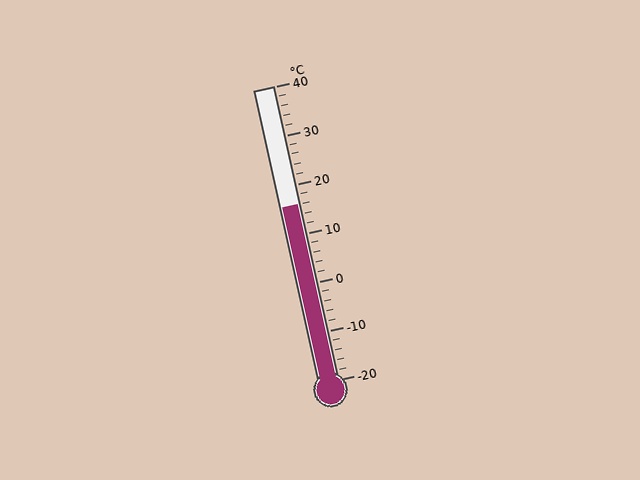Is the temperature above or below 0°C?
The temperature is above 0°C.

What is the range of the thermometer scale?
The thermometer scale ranges from -20°C to 40°C.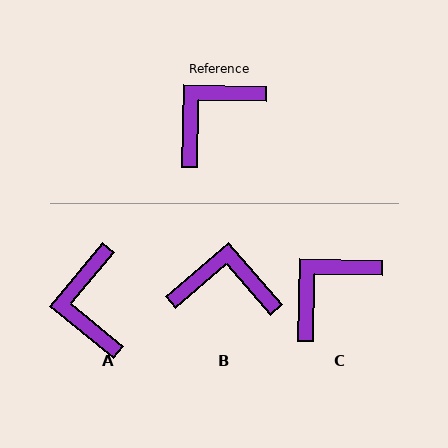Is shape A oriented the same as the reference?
No, it is off by about 52 degrees.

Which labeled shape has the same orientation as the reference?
C.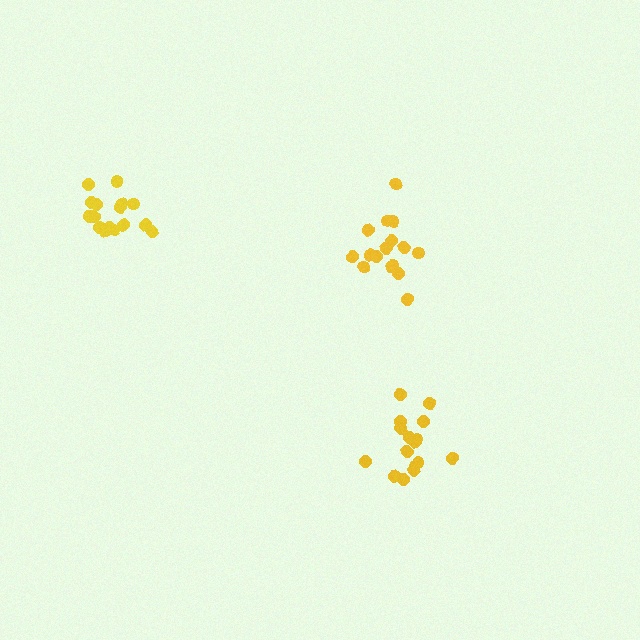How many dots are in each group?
Group 1: 16 dots, Group 2: 18 dots, Group 3: 16 dots (50 total).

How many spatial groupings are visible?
There are 3 spatial groupings.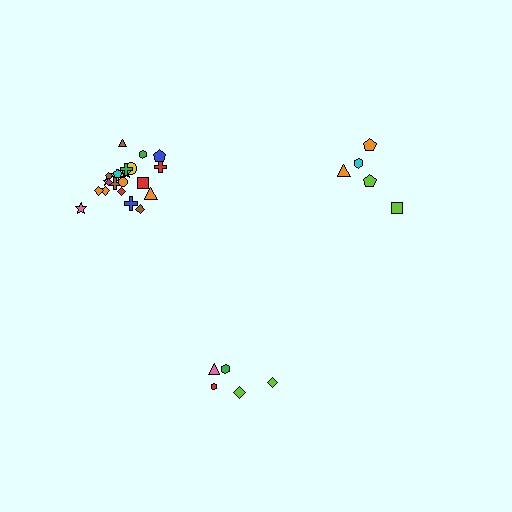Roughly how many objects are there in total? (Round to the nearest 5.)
Roughly 30 objects in total.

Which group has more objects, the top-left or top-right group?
The top-left group.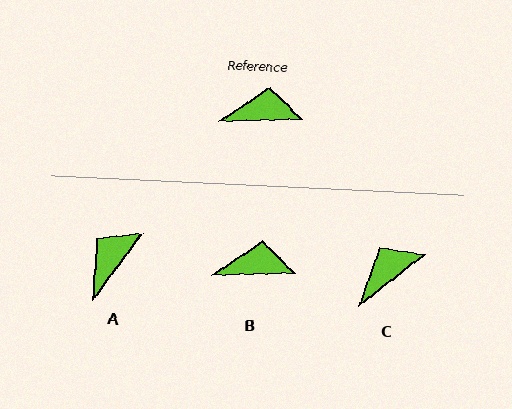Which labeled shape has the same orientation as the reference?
B.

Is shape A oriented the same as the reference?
No, it is off by about 52 degrees.